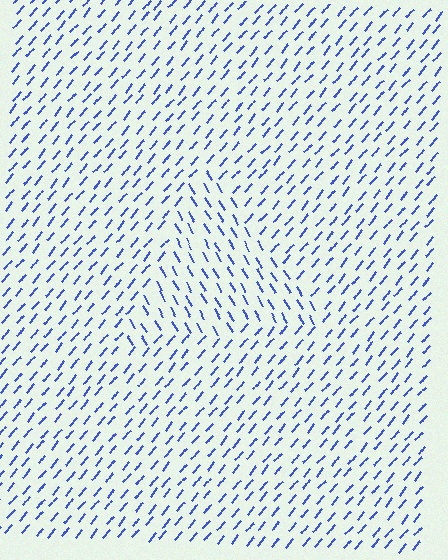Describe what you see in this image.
The image is filled with small blue line segments. A triangle region in the image has lines oriented differently from the surrounding lines, creating a visible texture boundary.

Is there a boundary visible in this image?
Yes, there is a texture boundary formed by a change in line orientation.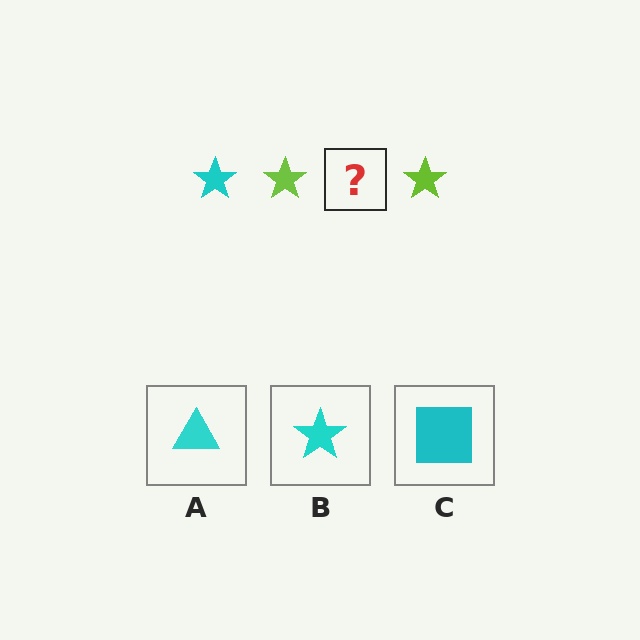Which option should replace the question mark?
Option B.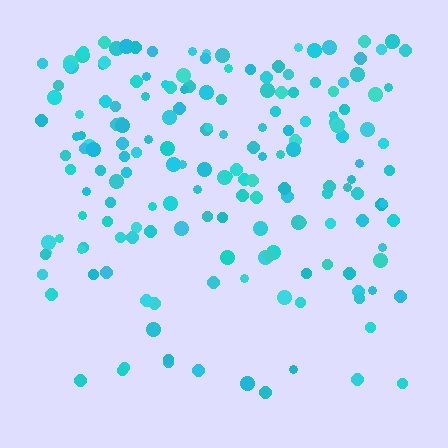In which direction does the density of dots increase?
From bottom to top, with the top side densest.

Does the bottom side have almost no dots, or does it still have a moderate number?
Still a moderate number, just noticeably fewer than the top.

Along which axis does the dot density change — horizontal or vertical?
Vertical.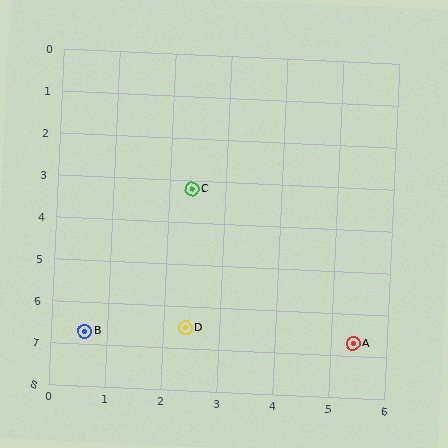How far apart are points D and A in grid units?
Points D and A are about 3.0 grid units apart.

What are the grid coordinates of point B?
Point B is at approximately (0.6, 6.7).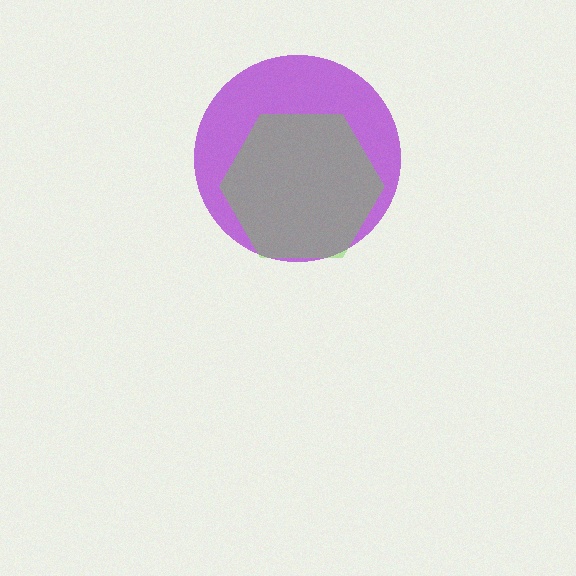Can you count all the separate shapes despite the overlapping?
Yes, there are 2 separate shapes.